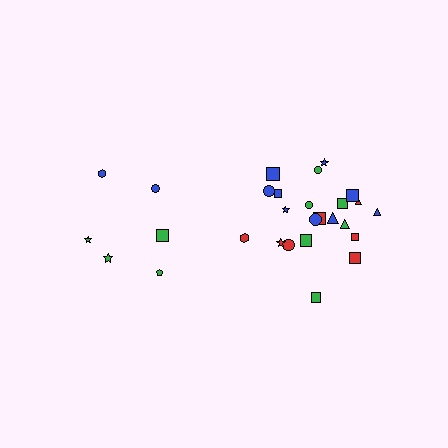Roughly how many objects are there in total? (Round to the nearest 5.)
Roughly 30 objects in total.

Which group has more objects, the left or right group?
The right group.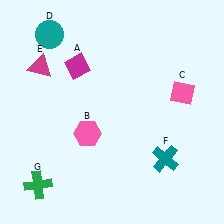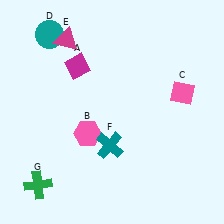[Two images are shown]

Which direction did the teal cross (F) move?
The teal cross (F) moved left.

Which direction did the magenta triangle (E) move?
The magenta triangle (E) moved up.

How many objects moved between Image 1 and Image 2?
2 objects moved between the two images.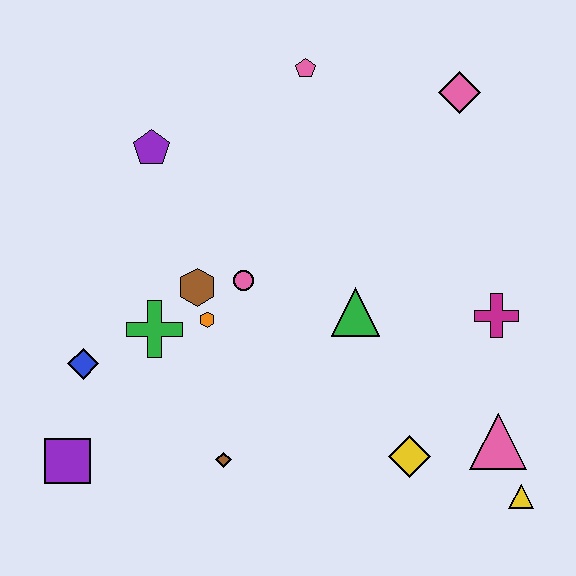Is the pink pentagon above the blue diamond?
Yes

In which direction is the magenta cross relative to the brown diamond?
The magenta cross is to the right of the brown diamond.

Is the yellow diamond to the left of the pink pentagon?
No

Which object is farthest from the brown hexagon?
The yellow triangle is farthest from the brown hexagon.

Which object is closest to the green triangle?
The pink circle is closest to the green triangle.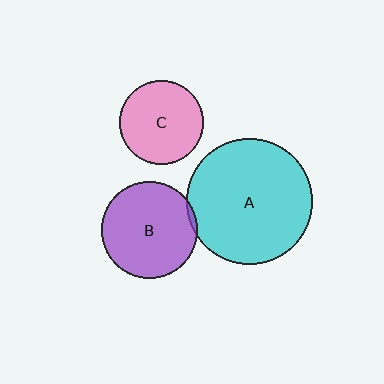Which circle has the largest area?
Circle A (cyan).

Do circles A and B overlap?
Yes.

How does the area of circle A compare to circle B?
Approximately 1.7 times.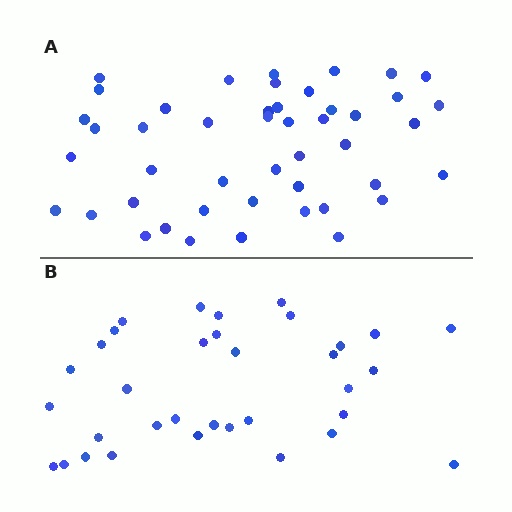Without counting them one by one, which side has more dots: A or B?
Region A (the top region) has more dots.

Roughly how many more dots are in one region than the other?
Region A has roughly 12 or so more dots than region B.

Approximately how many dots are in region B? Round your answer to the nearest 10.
About 30 dots. (The exact count is 34, which rounds to 30.)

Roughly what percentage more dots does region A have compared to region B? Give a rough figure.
About 35% more.